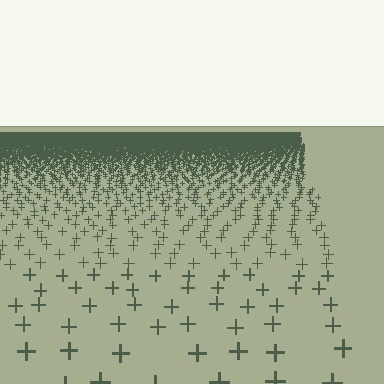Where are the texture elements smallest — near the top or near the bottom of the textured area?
Near the top.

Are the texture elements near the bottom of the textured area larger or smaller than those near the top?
Larger. Near the bottom, elements are closer to the viewer and appear at a bigger on-screen size.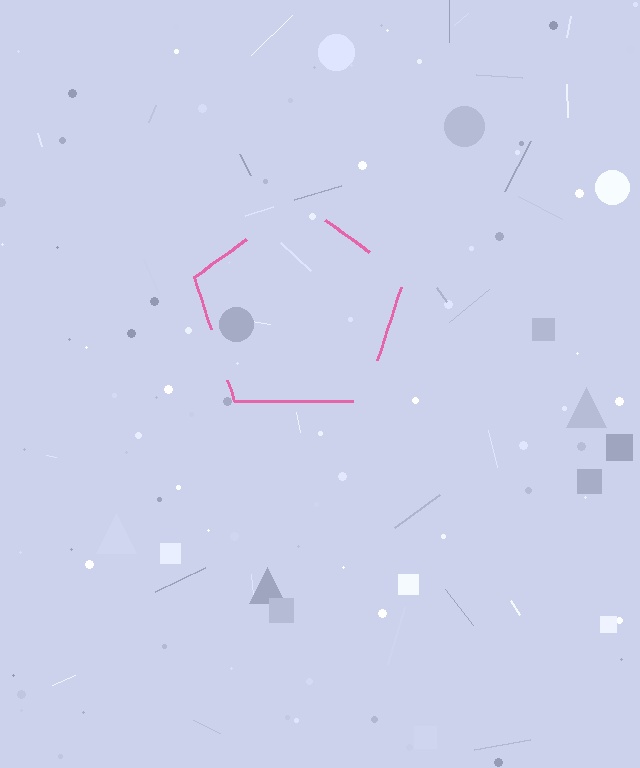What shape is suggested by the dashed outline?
The dashed outline suggests a pentagon.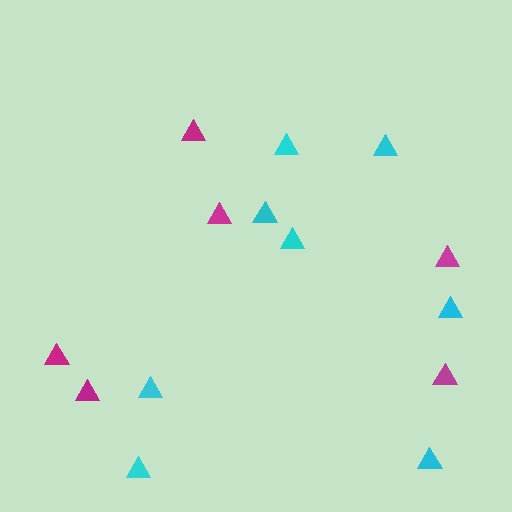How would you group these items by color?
There are 2 groups: one group of magenta triangles (6) and one group of cyan triangles (8).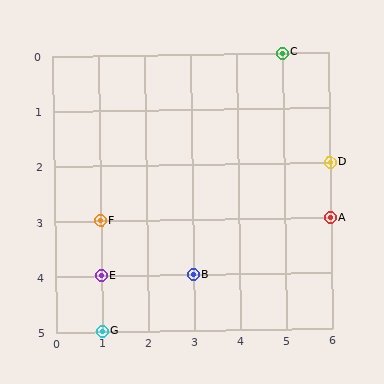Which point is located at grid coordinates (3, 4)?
Point B is at (3, 4).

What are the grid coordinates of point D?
Point D is at grid coordinates (6, 2).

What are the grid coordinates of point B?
Point B is at grid coordinates (3, 4).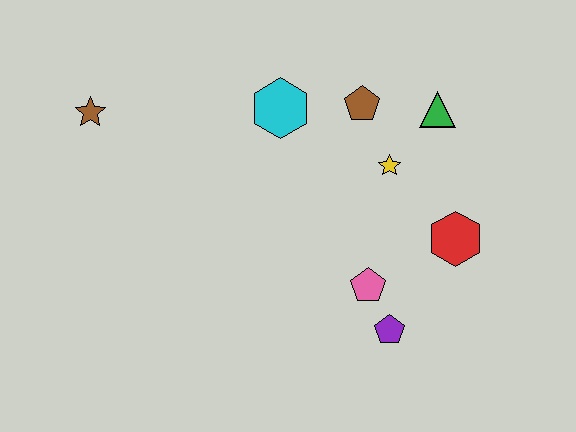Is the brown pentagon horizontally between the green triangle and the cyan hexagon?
Yes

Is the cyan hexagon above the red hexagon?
Yes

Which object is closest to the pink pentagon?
The purple pentagon is closest to the pink pentagon.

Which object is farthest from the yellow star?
The brown star is farthest from the yellow star.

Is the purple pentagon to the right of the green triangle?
No